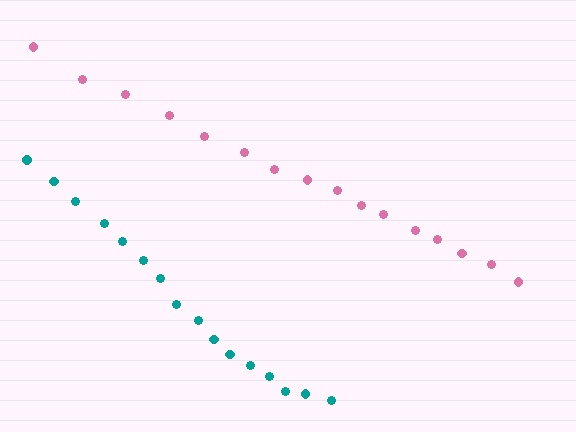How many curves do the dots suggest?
There are 2 distinct paths.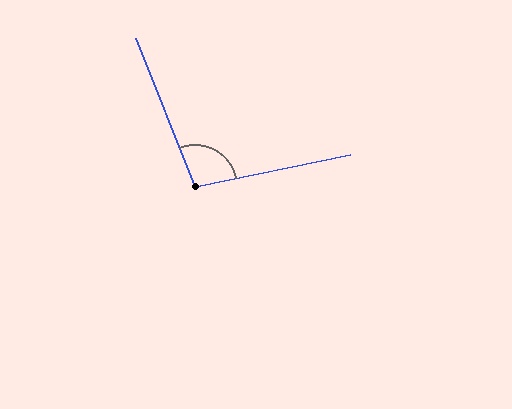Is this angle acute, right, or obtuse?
It is obtuse.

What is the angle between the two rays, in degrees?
Approximately 100 degrees.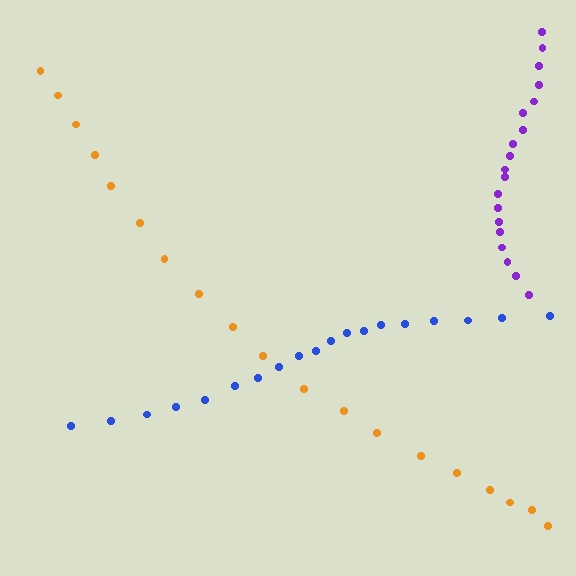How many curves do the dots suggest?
There are 3 distinct paths.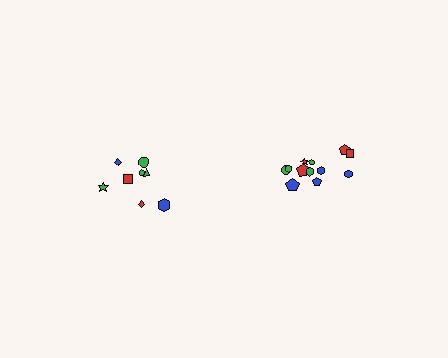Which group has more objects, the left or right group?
The right group.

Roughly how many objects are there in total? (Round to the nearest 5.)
Roughly 20 objects in total.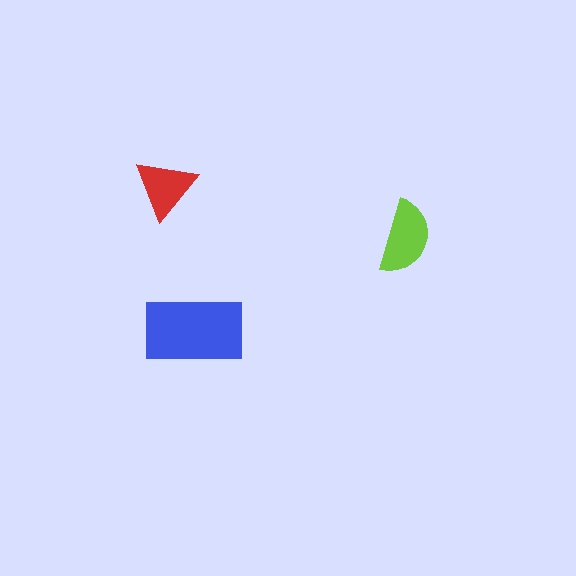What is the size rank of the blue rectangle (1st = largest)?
1st.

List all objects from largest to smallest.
The blue rectangle, the lime semicircle, the red triangle.